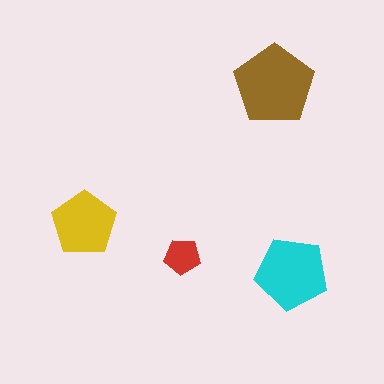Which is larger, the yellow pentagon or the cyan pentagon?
The cyan one.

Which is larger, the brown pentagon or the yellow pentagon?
The brown one.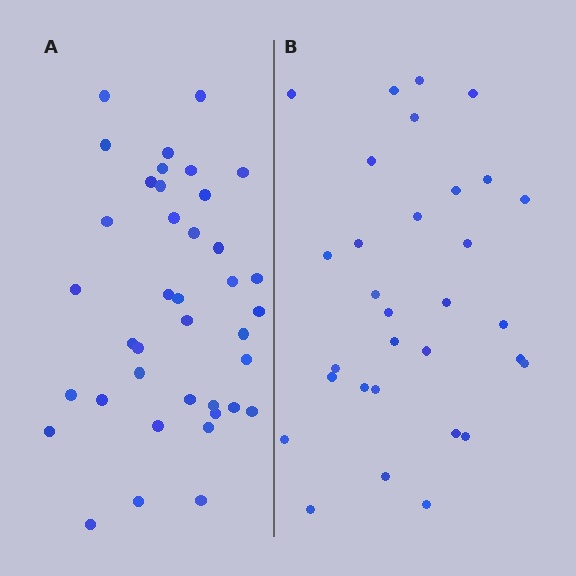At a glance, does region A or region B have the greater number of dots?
Region A (the left region) has more dots.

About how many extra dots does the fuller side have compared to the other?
Region A has roughly 8 or so more dots than region B.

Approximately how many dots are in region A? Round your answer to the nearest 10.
About 40 dots. (The exact count is 39, which rounds to 40.)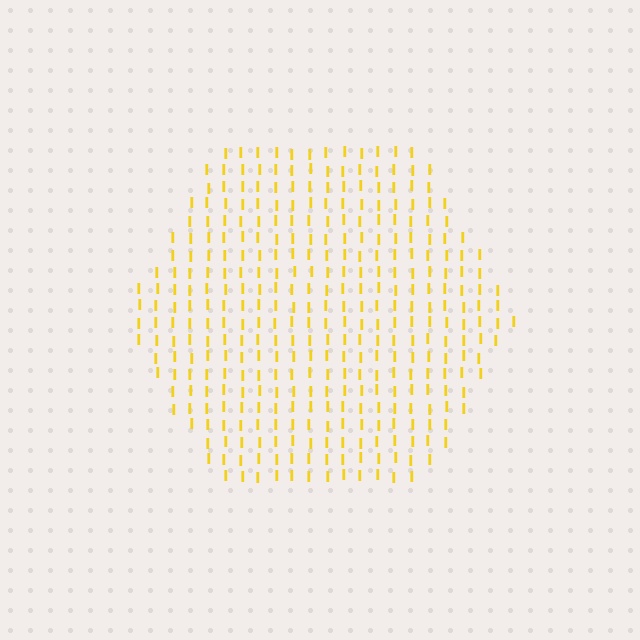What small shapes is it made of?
It is made of small letter I's.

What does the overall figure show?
The overall figure shows a hexagon.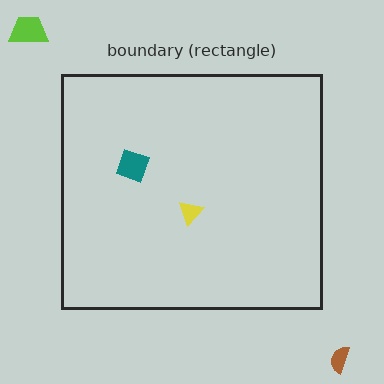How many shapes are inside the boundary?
2 inside, 2 outside.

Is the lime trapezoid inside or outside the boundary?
Outside.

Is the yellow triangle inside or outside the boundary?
Inside.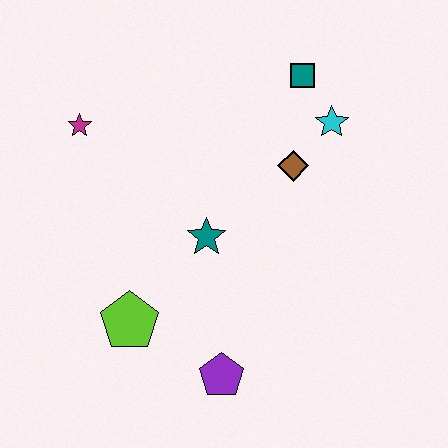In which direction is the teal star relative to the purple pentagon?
The teal star is above the purple pentagon.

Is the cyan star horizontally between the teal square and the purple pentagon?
No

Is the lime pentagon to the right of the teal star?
No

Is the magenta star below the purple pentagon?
No